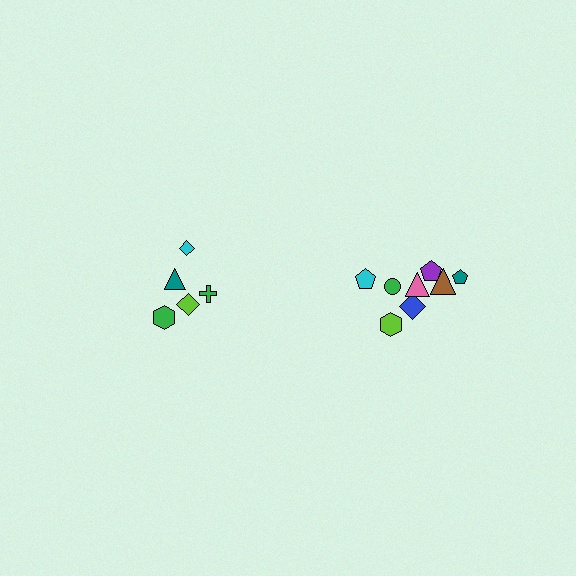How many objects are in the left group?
There are 5 objects.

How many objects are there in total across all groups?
There are 13 objects.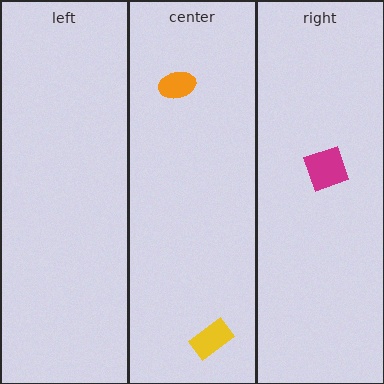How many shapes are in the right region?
1.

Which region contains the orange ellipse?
The center region.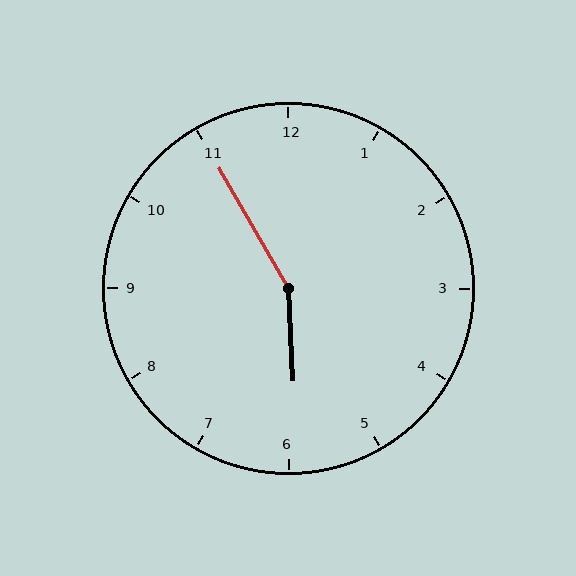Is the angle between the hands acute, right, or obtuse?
It is obtuse.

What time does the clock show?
5:55.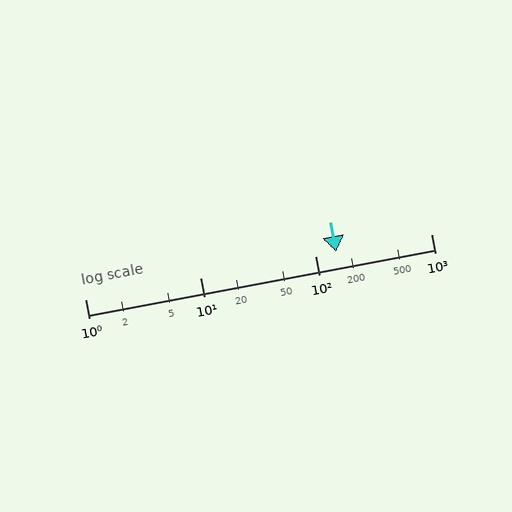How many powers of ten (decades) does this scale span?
The scale spans 3 decades, from 1 to 1000.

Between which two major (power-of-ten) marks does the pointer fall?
The pointer is between 100 and 1000.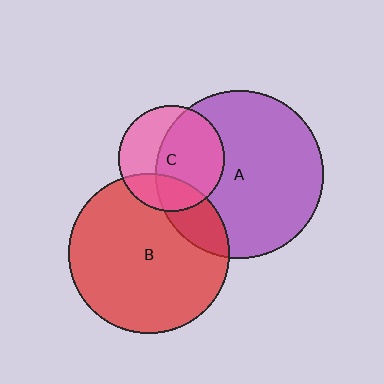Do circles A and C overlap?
Yes.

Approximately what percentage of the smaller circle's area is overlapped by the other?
Approximately 60%.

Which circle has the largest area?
Circle A (purple).